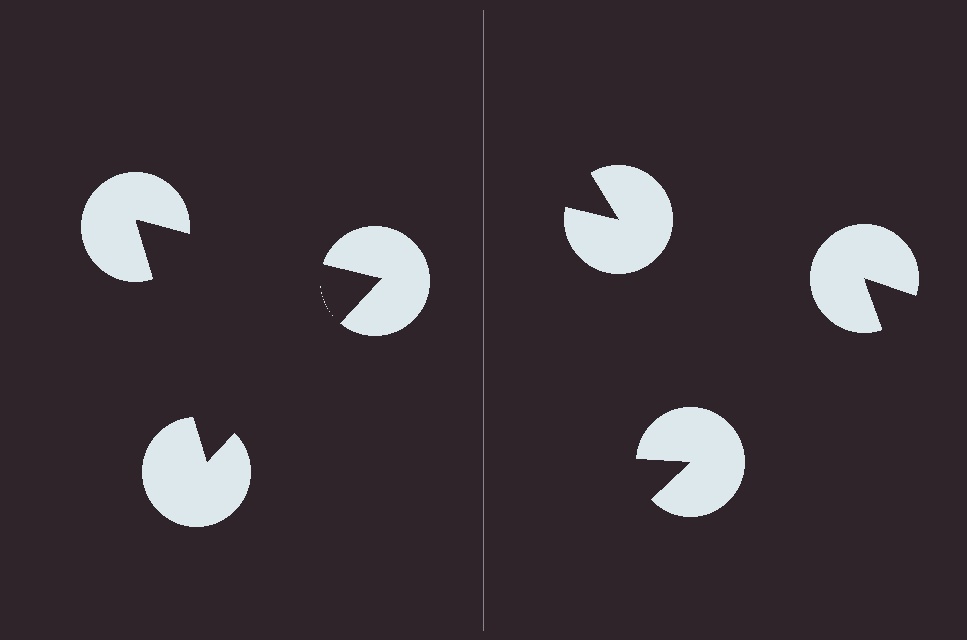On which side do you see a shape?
An illusory triangle appears on the left side. On the right side the wedge cuts are rotated, so no coherent shape forms.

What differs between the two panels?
The pac-man discs are positioned identically on both sides; only the wedge orientations differ. On the left they align to a triangle; on the right they are misaligned.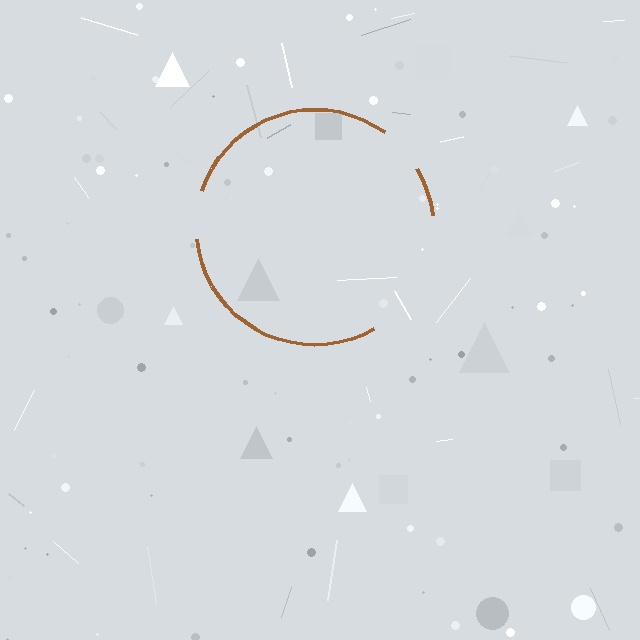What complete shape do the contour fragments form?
The contour fragments form a circle.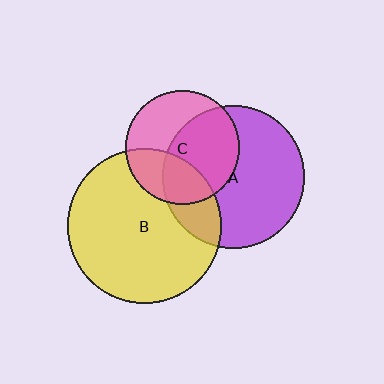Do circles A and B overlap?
Yes.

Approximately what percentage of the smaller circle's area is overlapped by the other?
Approximately 20%.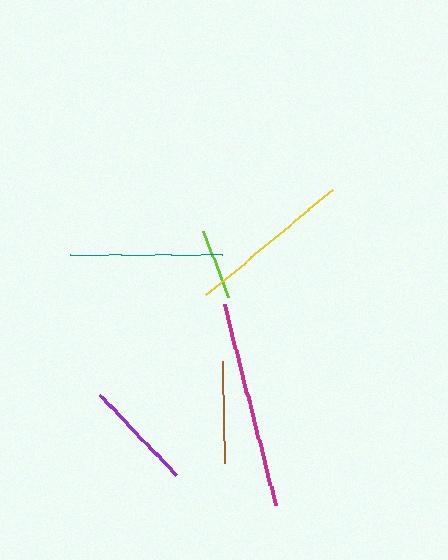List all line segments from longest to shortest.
From longest to shortest: magenta, yellow, teal, purple, brown, lime.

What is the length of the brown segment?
The brown segment is approximately 102 pixels long.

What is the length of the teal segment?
The teal segment is approximately 152 pixels long.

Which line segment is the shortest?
The lime line is the shortest at approximately 71 pixels.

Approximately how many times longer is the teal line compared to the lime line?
The teal line is approximately 2.1 times the length of the lime line.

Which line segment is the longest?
The magenta line is the longest at approximately 207 pixels.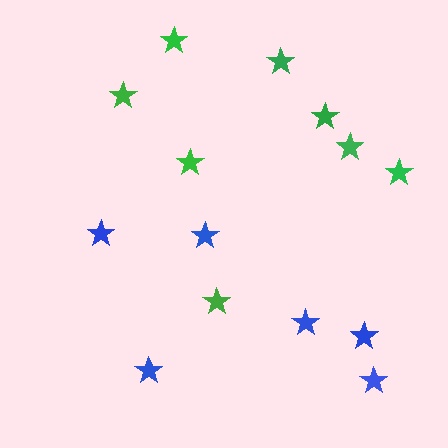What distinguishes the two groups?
There are 2 groups: one group of green stars (8) and one group of blue stars (6).